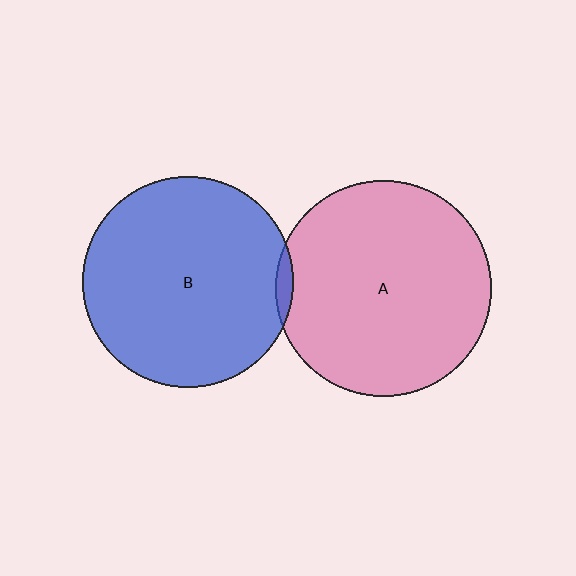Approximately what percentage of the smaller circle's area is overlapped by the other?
Approximately 5%.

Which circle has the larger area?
Circle A (pink).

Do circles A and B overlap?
Yes.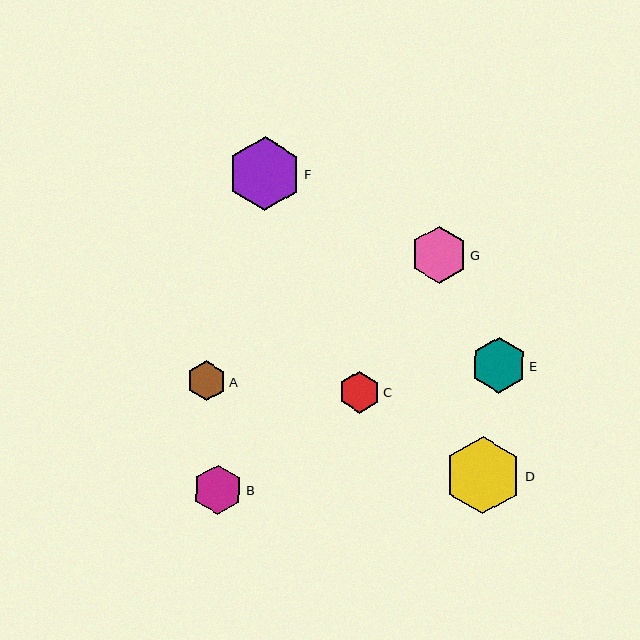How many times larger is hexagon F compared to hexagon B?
Hexagon F is approximately 1.5 times the size of hexagon B.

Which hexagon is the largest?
Hexagon D is the largest with a size of approximately 78 pixels.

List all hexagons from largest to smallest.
From largest to smallest: D, F, G, E, B, C, A.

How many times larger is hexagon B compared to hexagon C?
Hexagon B is approximately 1.2 times the size of hexagon C.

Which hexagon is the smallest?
Hexagon A is the smallest with a size of approximately 39 pixels.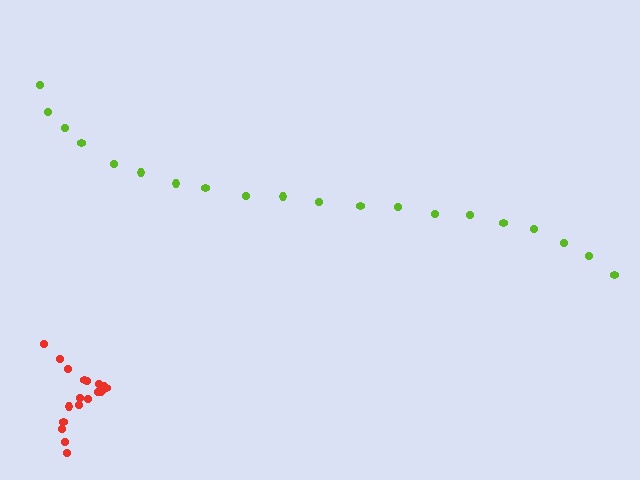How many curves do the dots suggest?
There are 2 distinct paths.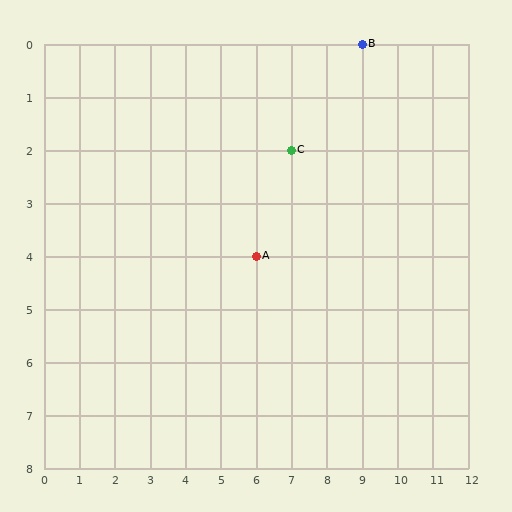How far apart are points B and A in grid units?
Points B and A are 3 columns and 4 rows apart (about 5.0 grid units diagonally).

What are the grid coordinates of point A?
Point A is at grid coordinates (6, 4).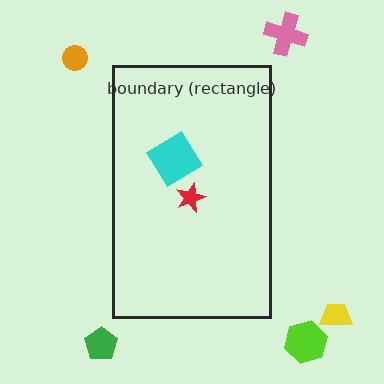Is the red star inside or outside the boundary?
Inside.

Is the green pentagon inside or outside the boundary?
Outside.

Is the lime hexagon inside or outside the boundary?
Outside.